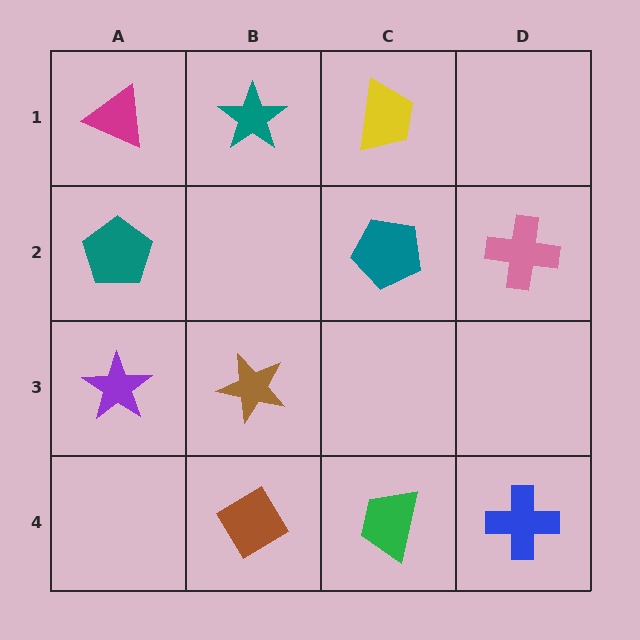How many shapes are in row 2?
3 shapes.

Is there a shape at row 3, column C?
No, that cell is empty.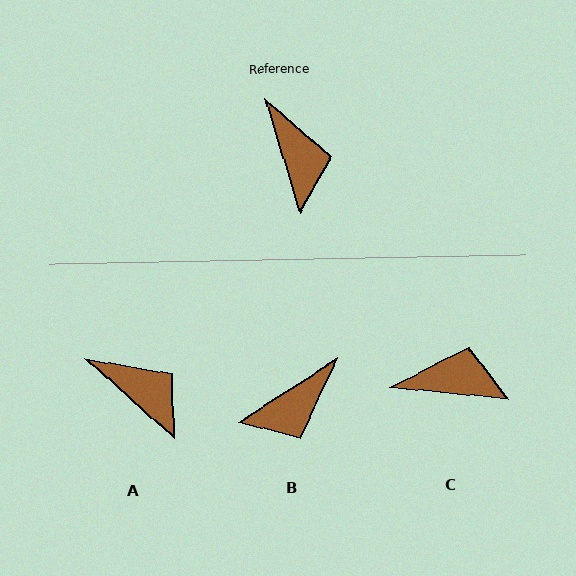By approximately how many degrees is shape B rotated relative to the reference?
Approximately 74 degrees clockwise.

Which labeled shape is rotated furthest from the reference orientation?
B, about 74 degrees away.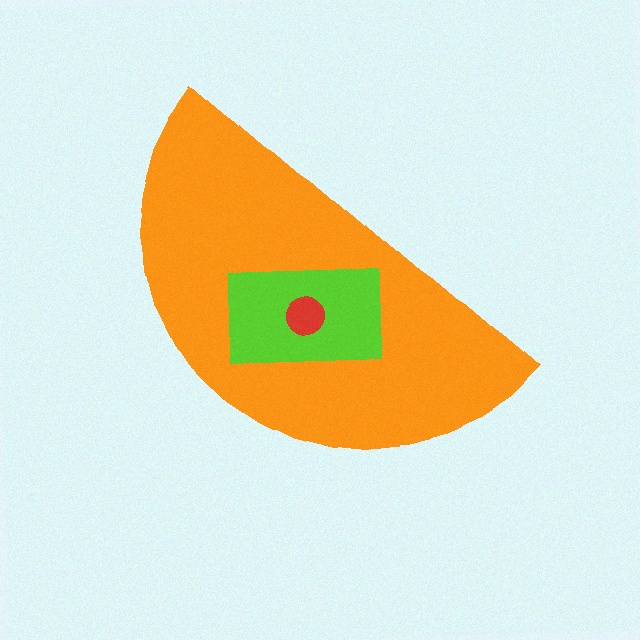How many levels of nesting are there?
3.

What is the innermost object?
The red circle.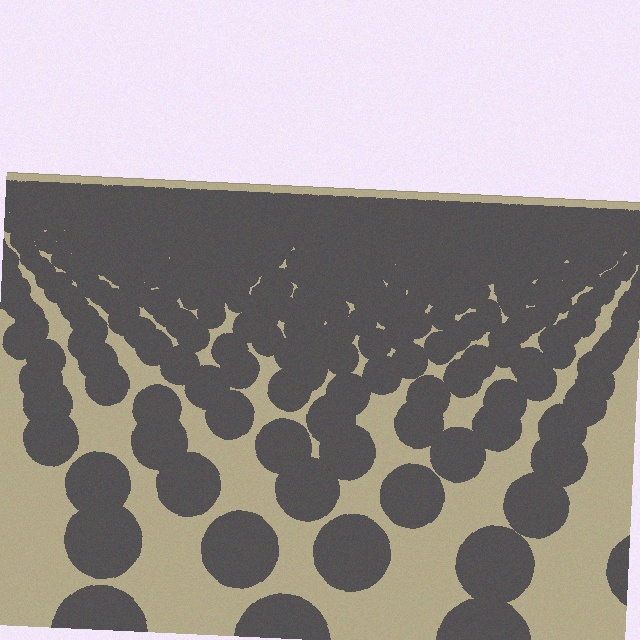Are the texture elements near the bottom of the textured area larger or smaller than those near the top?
Larger. Near the bottom, elements are closer to the viewer and appear at a bigger on-screen size.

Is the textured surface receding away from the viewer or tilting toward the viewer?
The surface is receding away from the viewer. Texture elements get smaller and denser toward the top.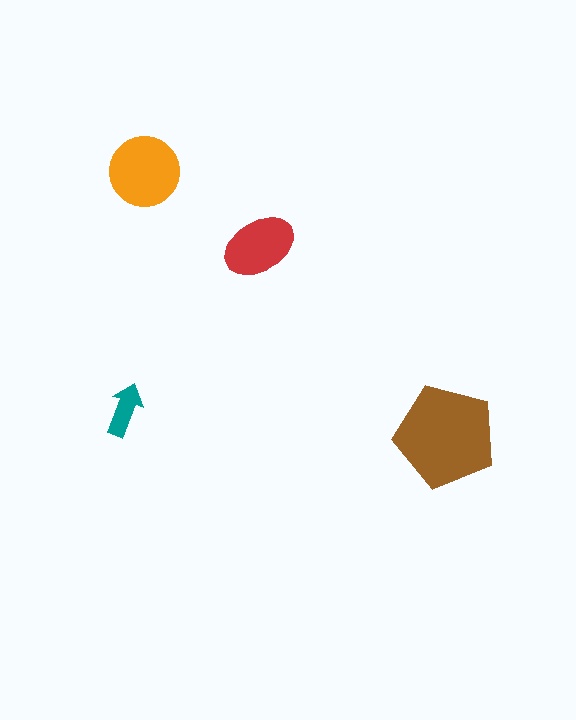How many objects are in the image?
There are 4 objects in the image.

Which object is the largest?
The brown pentagon.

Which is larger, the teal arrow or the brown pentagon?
The brown pentagon.